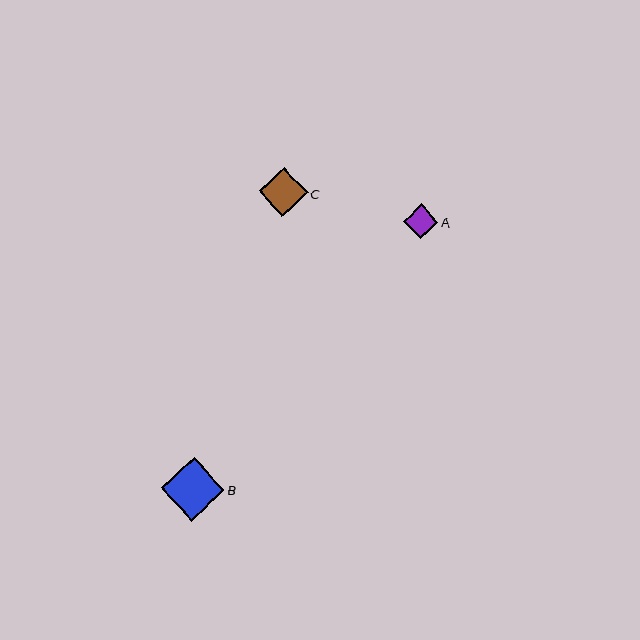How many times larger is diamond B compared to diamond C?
Diamond B is approximately 1.3 times the size of diamond C.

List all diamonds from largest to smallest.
From largest to smallest: B, C, A.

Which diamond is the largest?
Diamond B is the largest with a size of approximately 64 pixels.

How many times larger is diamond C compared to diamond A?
Diamond C is approximately 1.4 times the size of diamond A.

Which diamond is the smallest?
Diamond A is the smallest with a size of approximately 35 pixels.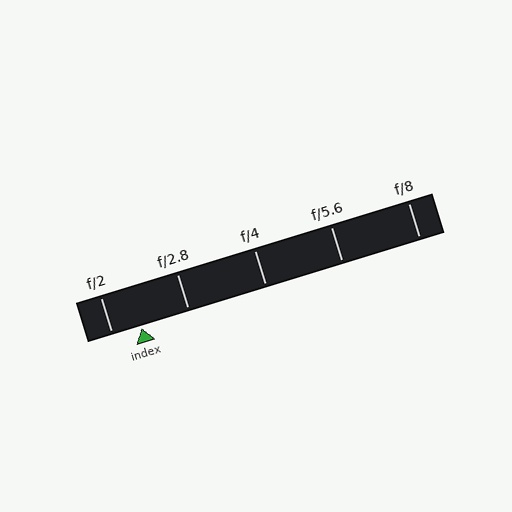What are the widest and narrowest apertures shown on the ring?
The widest aperture shown is f/2 and the narrowest is f/8.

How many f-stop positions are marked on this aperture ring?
There are 5 f-stop positions marked.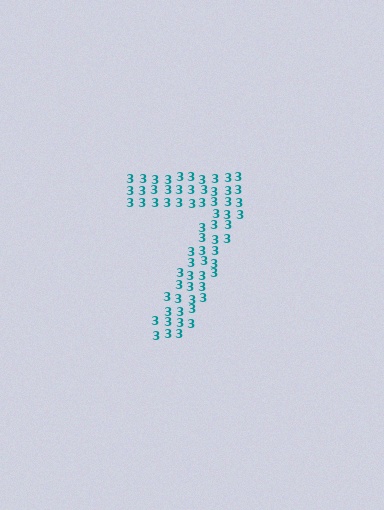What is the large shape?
The large shape is the digit 7.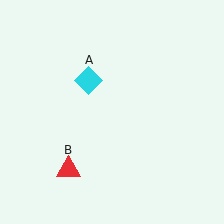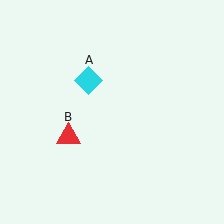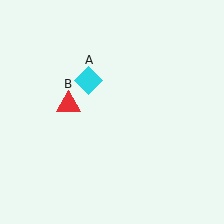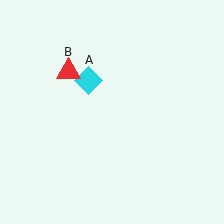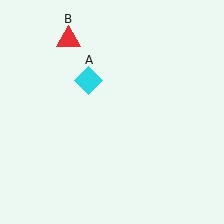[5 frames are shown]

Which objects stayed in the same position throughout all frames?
Cyan diamond (object A) remained stationary.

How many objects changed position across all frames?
1 object changed position: red triangle (object B).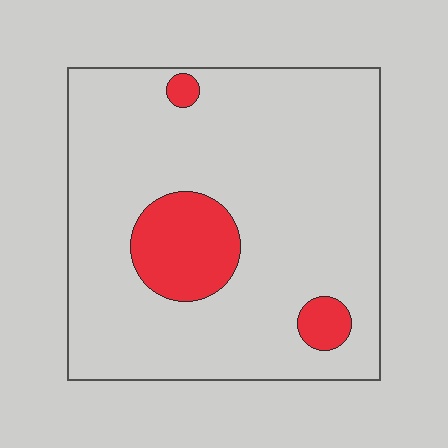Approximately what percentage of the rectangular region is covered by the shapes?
Approximately 15%.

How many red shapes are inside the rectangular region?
3.